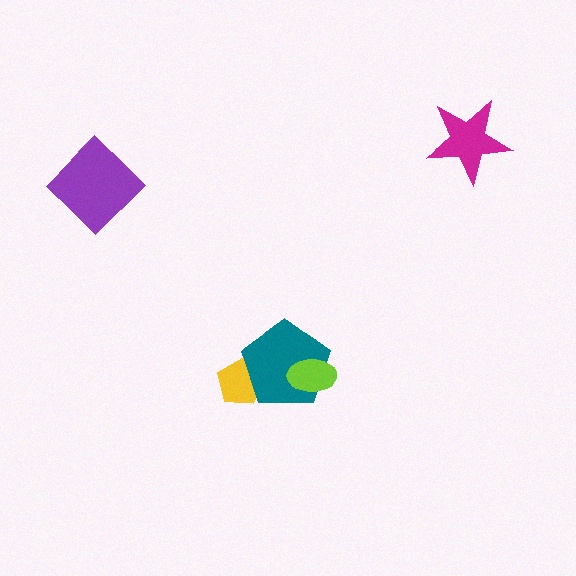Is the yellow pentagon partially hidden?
Yes, it is partially covered by another shape.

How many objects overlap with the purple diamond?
0 objects overlap with the purple diamond.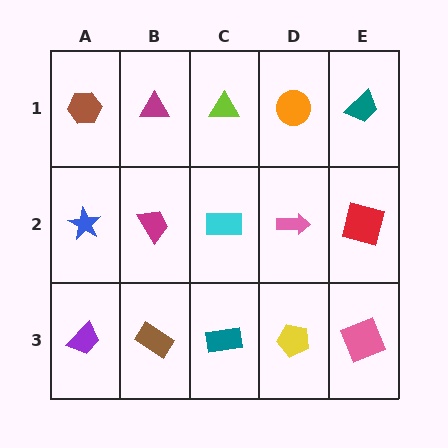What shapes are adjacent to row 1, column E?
A red square (row 2, column E), an orange circle (row 1, column D).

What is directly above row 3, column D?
A pink arrow.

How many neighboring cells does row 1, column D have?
3.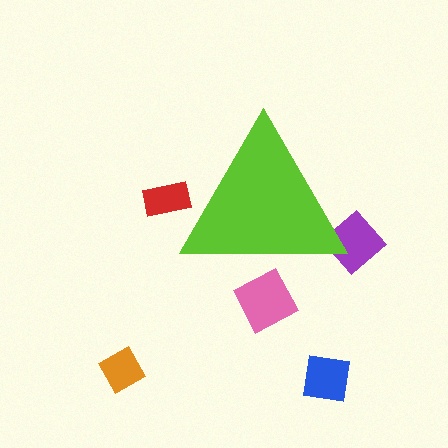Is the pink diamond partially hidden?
Yes, the pink diamond is partially hidden behind the lime triangle.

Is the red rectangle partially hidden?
Yes, the red rectangle is partially hidden behind the lime triangle.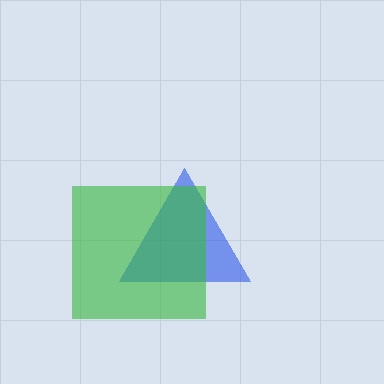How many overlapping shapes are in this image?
There are 2 overlapping shapes in the image.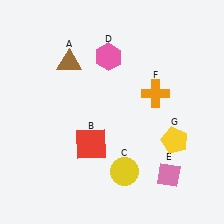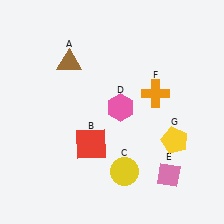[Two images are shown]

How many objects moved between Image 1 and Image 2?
1 object moved between the two images.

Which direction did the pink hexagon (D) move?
The pink hexagon (D) moved down.